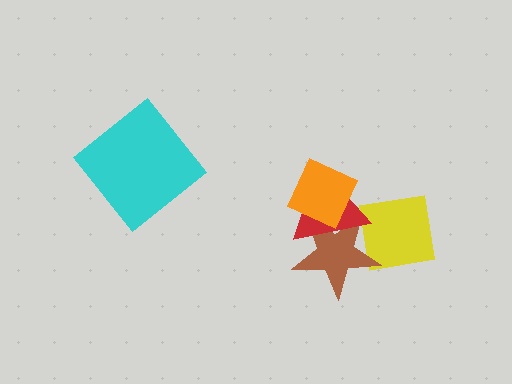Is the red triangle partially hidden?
Yes, it is partially covered by another shape.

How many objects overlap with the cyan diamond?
0 objects overlap with the cyan diamond.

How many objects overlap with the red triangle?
3 objects overlap with the red triangle.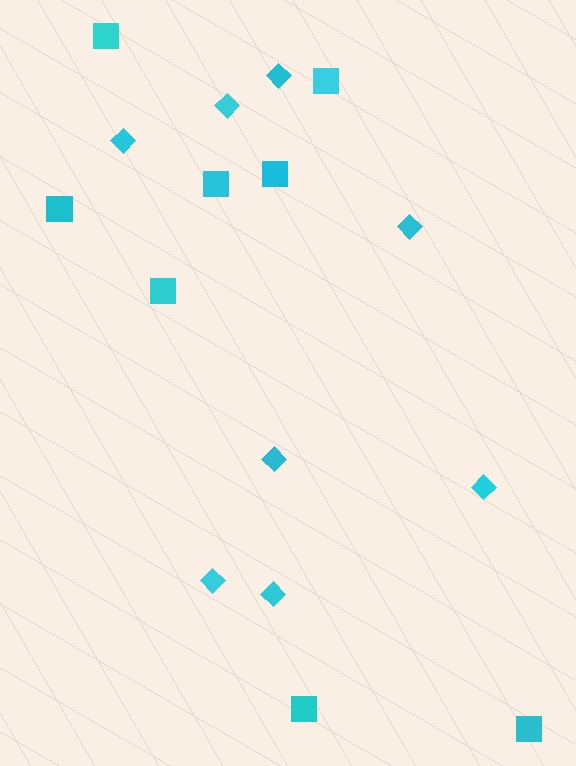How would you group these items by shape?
There are 2 groups: one group of squares (8) and one group of diamonds (8).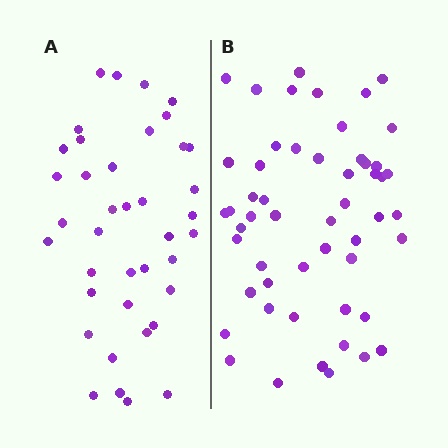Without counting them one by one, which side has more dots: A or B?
Region B (the right region) has more dots.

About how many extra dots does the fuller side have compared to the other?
Region B has approximately 15 more dots than region A.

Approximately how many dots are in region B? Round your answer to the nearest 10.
About 50 dots. (The exact count is 53, which rounds to 50.)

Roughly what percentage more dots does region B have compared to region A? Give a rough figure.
About 35% more.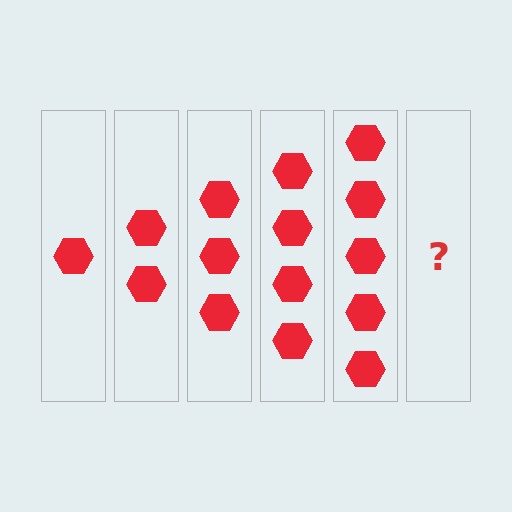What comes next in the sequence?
The next element should be 6 hexagons.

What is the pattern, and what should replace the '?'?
The pattern is that each step adds one more hexagon. The '?' should be 6 hexagons.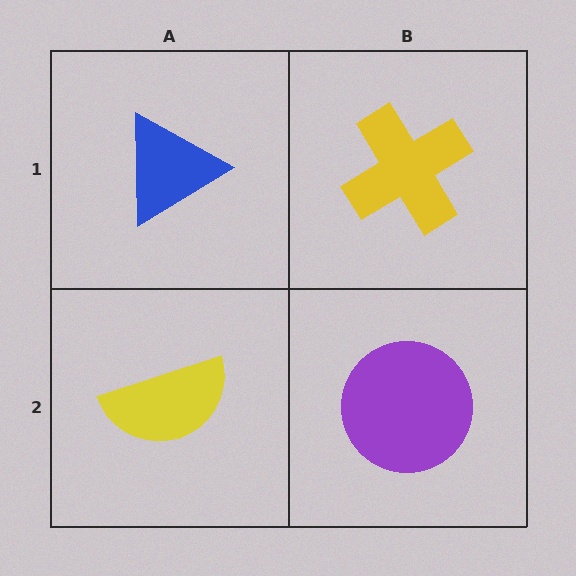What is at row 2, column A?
A yellow semicircle.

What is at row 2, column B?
A purple circle.